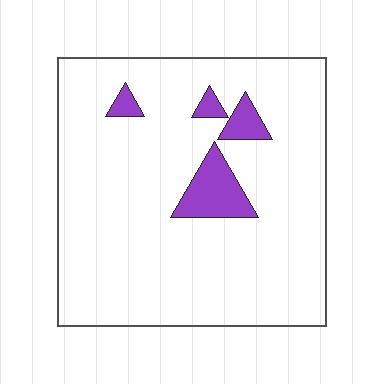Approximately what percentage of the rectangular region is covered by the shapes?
Approximately 10%.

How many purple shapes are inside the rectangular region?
4.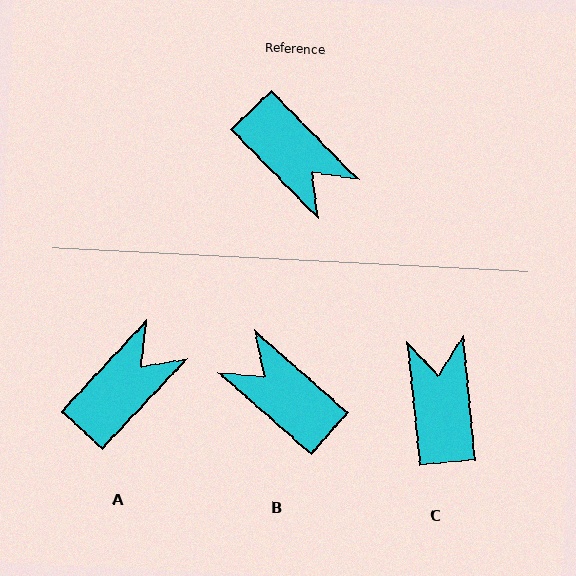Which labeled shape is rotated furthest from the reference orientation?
B, about 176 degrees away.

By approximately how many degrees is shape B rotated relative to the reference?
Approximately 176 degrees clockwise.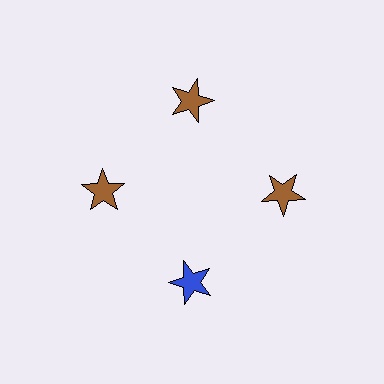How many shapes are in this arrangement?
There are 4 shapes arranged in a ring pattern.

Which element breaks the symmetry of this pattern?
The blue star at roughly the 6 o'clock position breaks the symmetry. All other shapes are brown stars.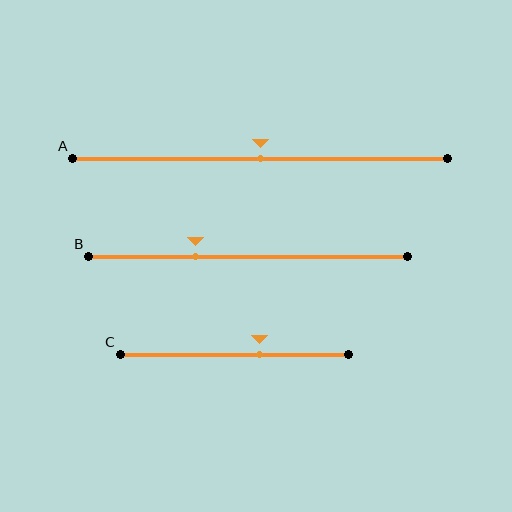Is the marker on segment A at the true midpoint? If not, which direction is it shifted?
Yes, the marker on segment A is at the true midpoint.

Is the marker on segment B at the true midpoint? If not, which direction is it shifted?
No, the marker on segment B is shifted to the left by about 17% of the segment length.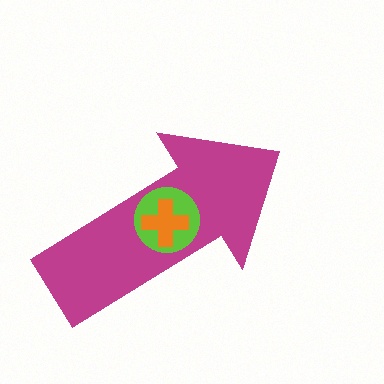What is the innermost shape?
The orange cross.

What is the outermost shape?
The magenta arrow.